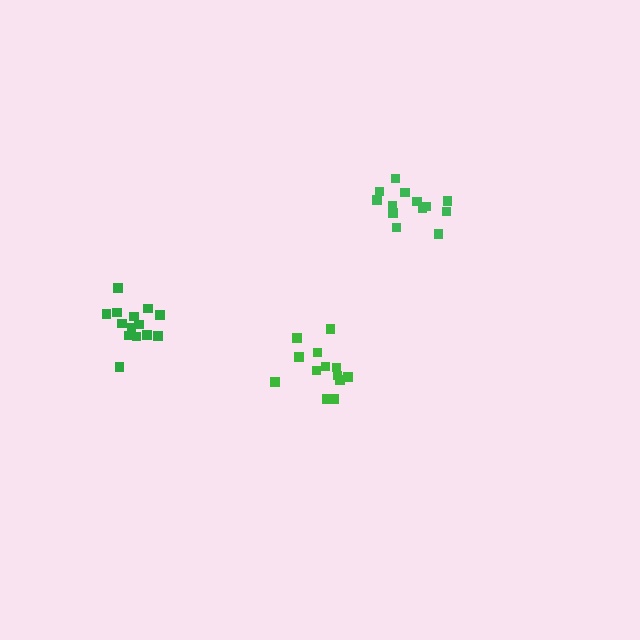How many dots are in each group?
Group 1: 13 dots, Group 2: 13 dots, Group 3: 14 dots (40 total).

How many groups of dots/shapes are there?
There are 3 groups.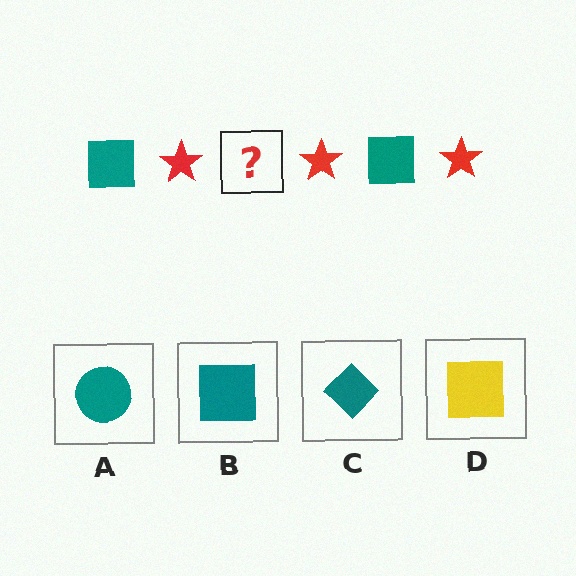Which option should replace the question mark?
Option B.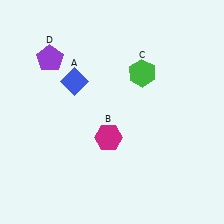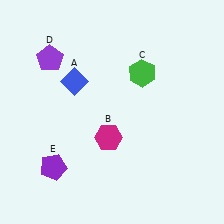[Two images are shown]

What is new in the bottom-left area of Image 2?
A purple pentagon (E) was added in the bottom-left area of Image 2.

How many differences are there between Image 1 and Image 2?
There is 1 difference between the two images.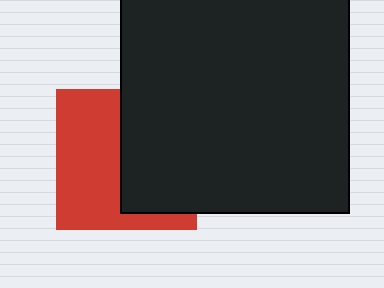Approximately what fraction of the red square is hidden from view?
Roughly 49% of the red square is hidden behind the black square.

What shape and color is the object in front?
The object in front is a black square.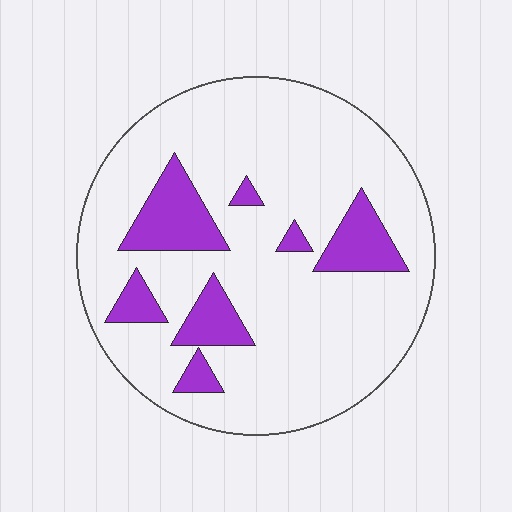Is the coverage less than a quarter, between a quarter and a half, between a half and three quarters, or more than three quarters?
Less than a quarter.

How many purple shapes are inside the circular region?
7.